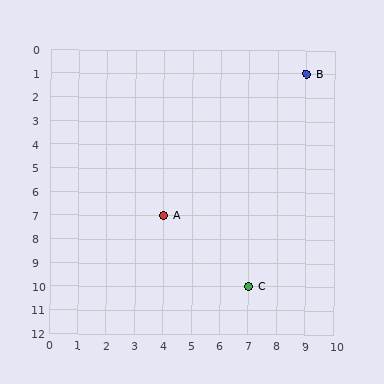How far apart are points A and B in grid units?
Points A and B are 5 columns and 6 rows apart (about 7.8 grid units diagonally).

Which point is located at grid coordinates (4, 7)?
Point A is at (4, 7).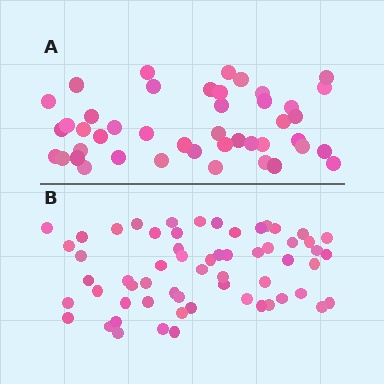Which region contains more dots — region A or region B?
Region B (the bottom region) has more dots.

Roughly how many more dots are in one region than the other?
Region B has approximately 15 more dots than region A.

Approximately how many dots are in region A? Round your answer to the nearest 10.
About 40 dots. (The exact count is 44, which rounds to 40.)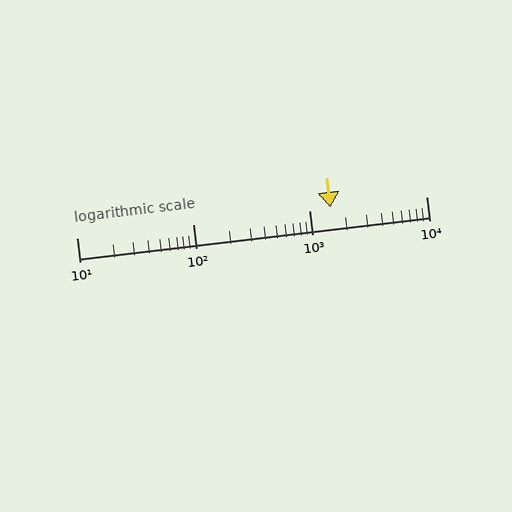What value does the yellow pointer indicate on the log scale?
The pointer indicates approximately 1500.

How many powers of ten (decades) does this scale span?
The scale spans 3 decades, from 10 to 10000.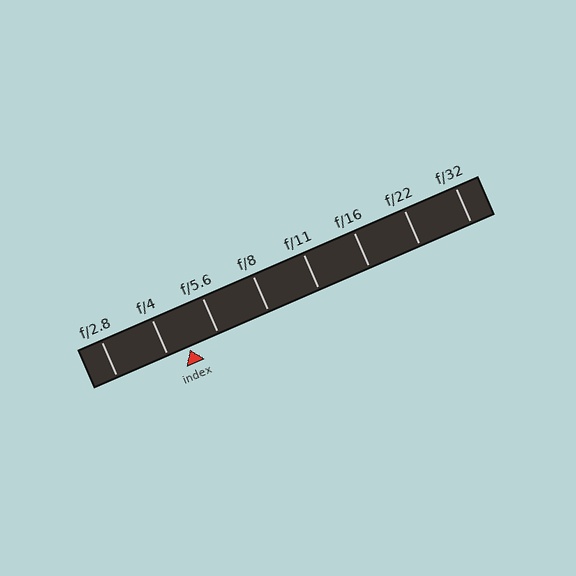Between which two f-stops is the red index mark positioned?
The index mark is between f/4 and f/5.6.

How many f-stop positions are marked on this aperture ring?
There are 8 f-stop positions marked.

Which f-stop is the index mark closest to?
The index mark is closest to f/4.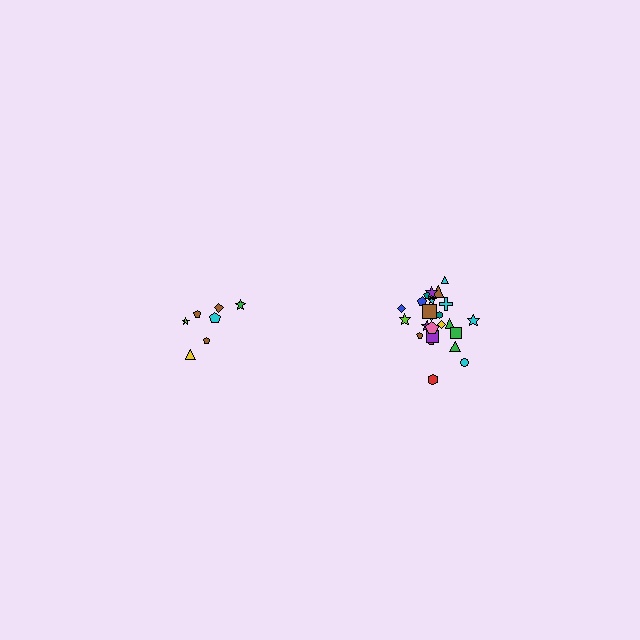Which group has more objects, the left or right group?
The right group.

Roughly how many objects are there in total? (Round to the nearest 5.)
Roughly 30 objects in total.